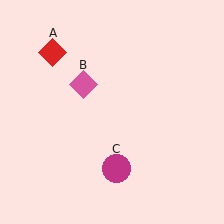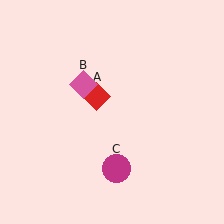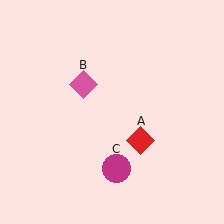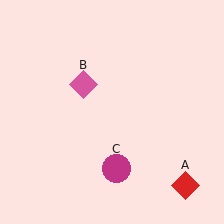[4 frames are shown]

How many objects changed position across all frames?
1 object changed position: red diamond (object A).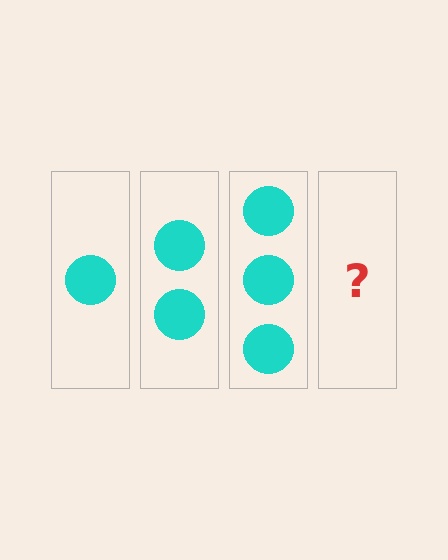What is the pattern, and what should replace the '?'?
The pattern is that each step adds one more circle. The '?' should be 4 circles.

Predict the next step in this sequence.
The next step is 4 circles.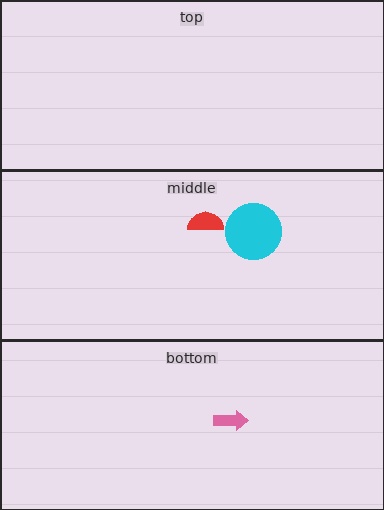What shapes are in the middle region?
The cyan circle, the red semicircle.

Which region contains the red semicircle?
The middle region.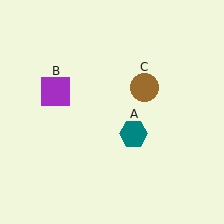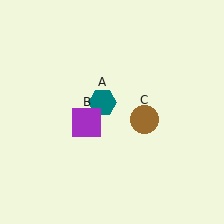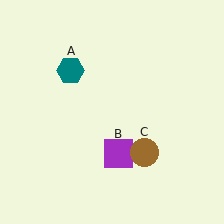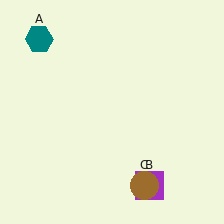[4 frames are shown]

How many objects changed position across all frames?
3 objects changed position: teal hexagon (object A), purple square (object B), brown circle (object C).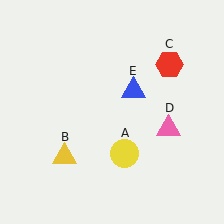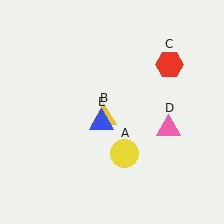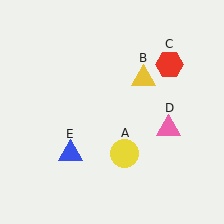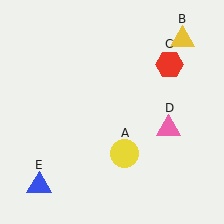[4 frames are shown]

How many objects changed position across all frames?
2 objects changed position: yellow triangle (object B), blue triangle (object E).